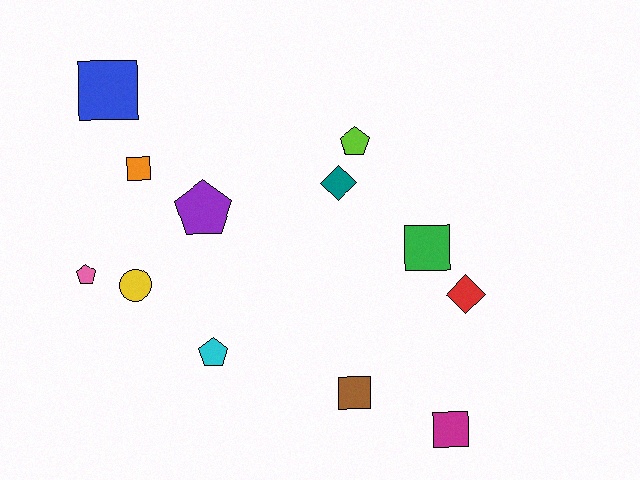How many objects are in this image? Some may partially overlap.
There are 12 objects.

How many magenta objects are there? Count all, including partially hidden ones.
There is 1 magenta object.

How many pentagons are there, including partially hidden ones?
There are 4 pentagons.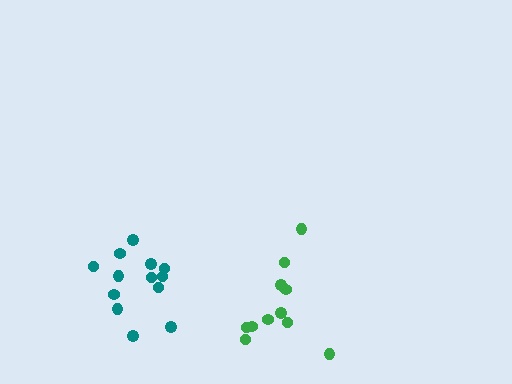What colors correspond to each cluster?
The clusters are colored: green, teal.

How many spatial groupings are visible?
There are 2 spatial groupings.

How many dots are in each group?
Group 1: 11 dots, Group 2: 13 dots (24 total).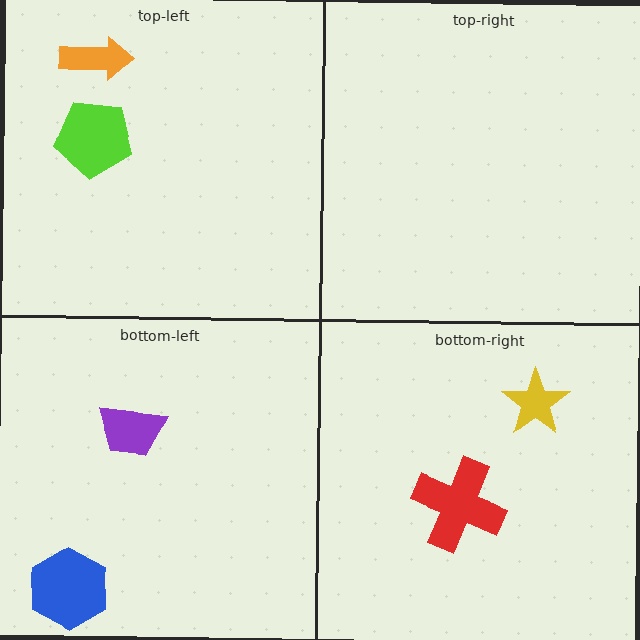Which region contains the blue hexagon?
The bottom-left region.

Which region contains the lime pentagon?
The top-left region.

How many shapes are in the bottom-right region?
2.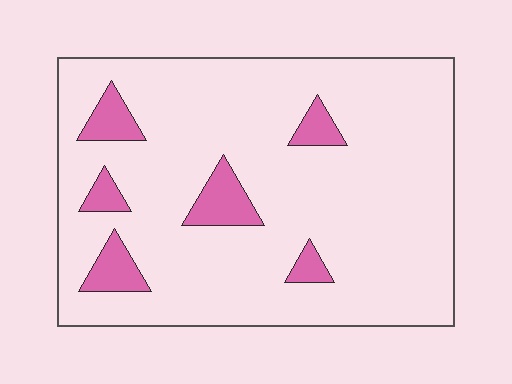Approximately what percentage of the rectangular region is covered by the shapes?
Approximately 10%.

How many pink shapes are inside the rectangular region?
6.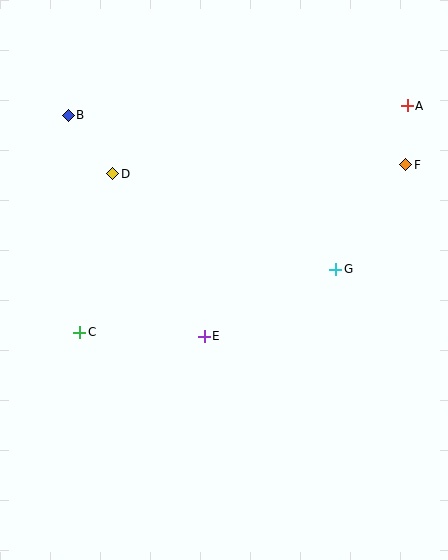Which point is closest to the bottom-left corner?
Point C is closest to the bottom-left corner.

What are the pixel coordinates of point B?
Point B is at (68, 115).